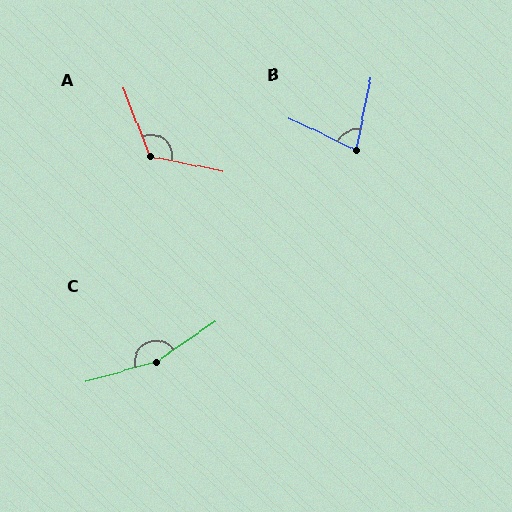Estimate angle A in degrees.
Approximately 123 degrees.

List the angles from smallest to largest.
B (76°), A (123°), C (161°).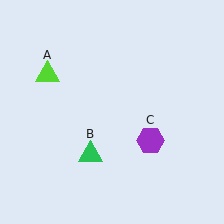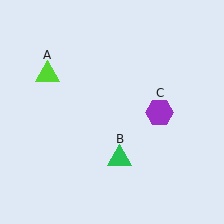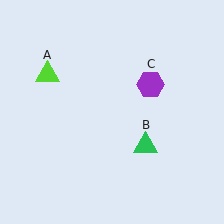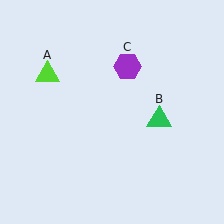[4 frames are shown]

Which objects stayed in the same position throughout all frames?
Lime triangle (object A) remained stationary.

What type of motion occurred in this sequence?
The green triangle (object B), purple hexagon (object C) rotated counterclockwise around the center of the scene.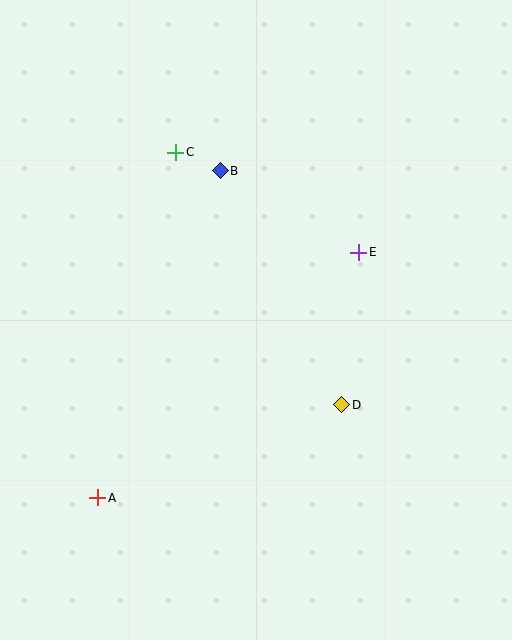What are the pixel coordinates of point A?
Point A is at (98, 498).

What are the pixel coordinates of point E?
Point E is at (359, 252).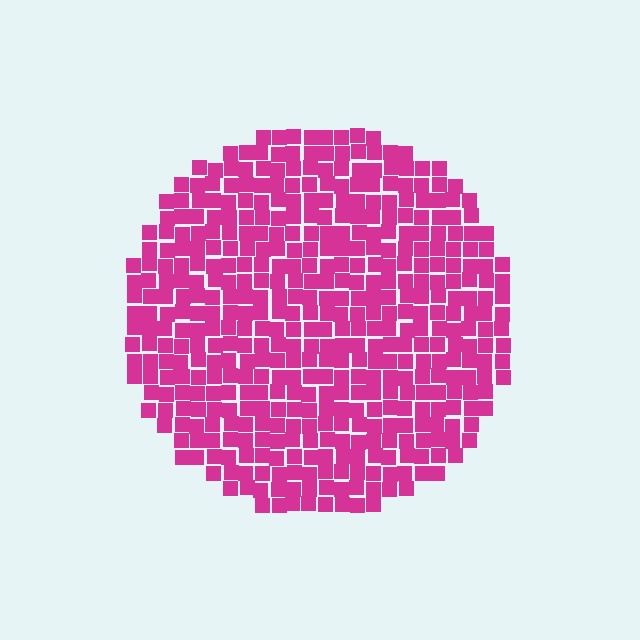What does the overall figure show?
The overall figure shows a circle.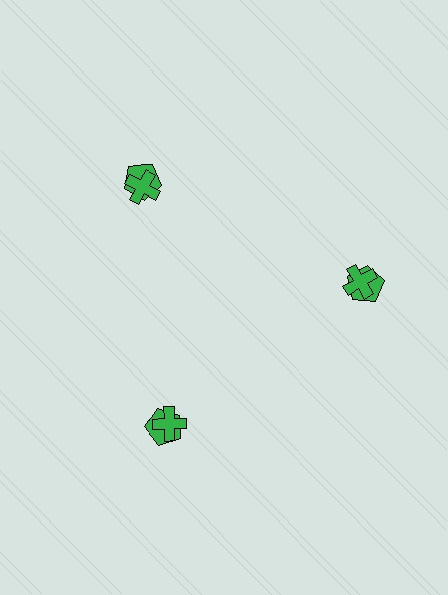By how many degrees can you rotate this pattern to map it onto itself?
The pattern maps onto itself every 120 degrees of rotation.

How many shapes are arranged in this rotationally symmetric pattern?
There are 6 shapes, arranged in 3 groups of 2.